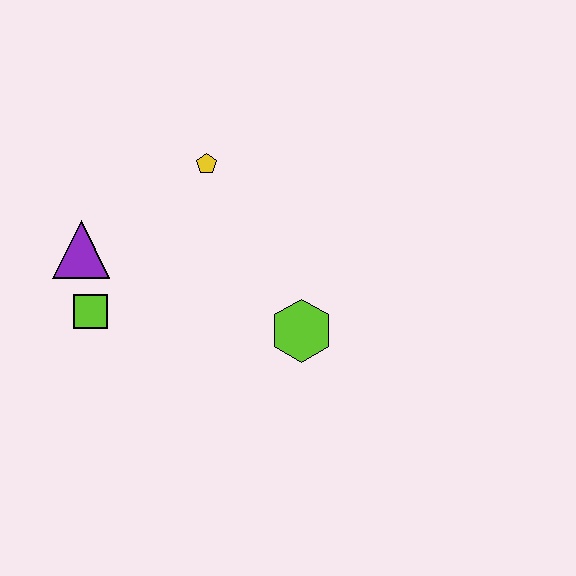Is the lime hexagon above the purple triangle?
No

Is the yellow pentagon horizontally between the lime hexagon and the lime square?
Yes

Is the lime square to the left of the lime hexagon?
Yes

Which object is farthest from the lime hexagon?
The purple triangle is farthest from the lime hexagon.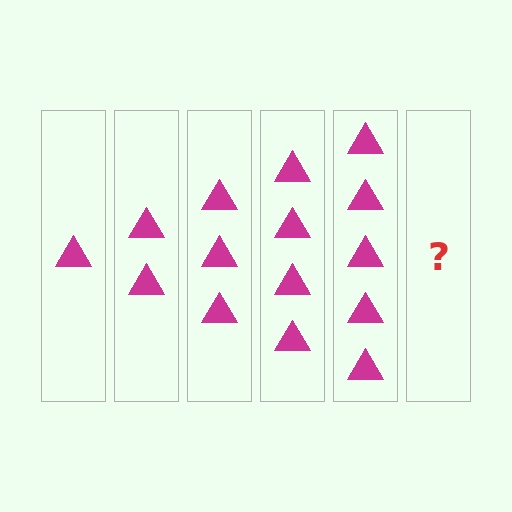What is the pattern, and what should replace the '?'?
The pattern is that each step adds one more triangle. The '?' should be 6 triangles.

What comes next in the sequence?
The next element should be 6 triangles.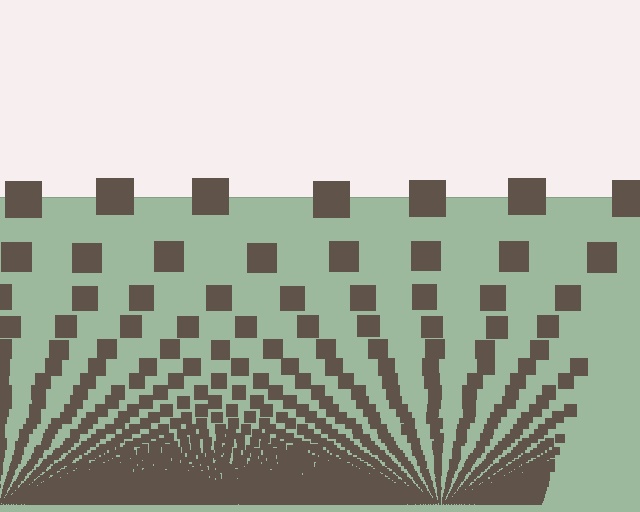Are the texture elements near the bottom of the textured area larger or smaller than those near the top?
Smaller. The gradient is inverted — elements near the bottom are smaller and denser.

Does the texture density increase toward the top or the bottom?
Density increases toward the bottom.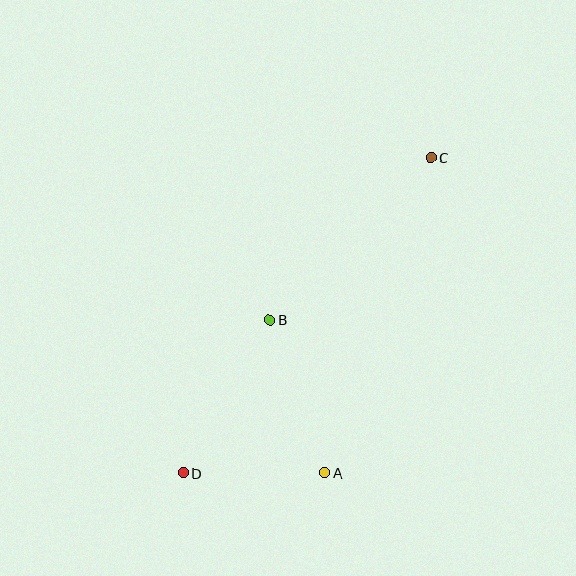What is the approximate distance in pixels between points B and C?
The distance between B and C is approximately 228 pixels.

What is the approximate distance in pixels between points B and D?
The distance between B and D is approximately 176 pixels.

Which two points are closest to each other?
Points A and D are closest to each other.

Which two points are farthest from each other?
Points C and D are farthest from each other.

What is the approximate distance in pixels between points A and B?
The distance between A and B is approximately 163 pixels.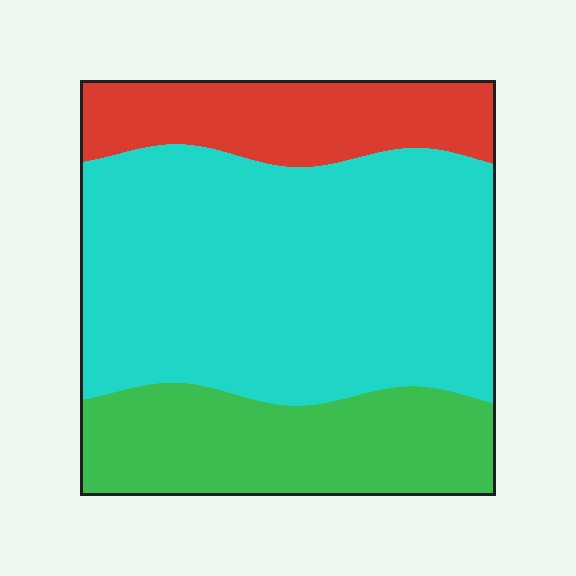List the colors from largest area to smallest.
From largest to smallest: cyan, green, red.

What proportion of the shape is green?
Green takes up about one quarter (1/4) of the shape.